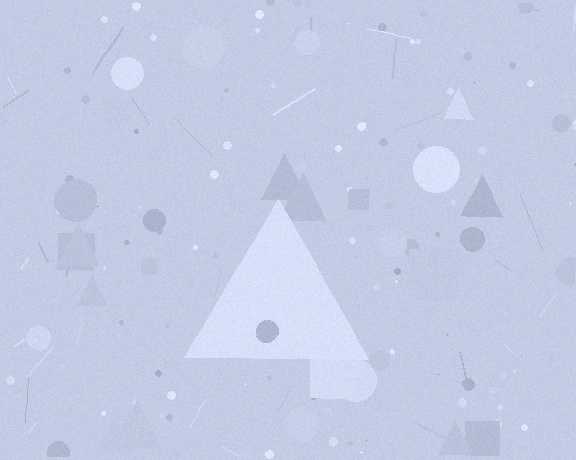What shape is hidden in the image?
A triangle is hidden in the image.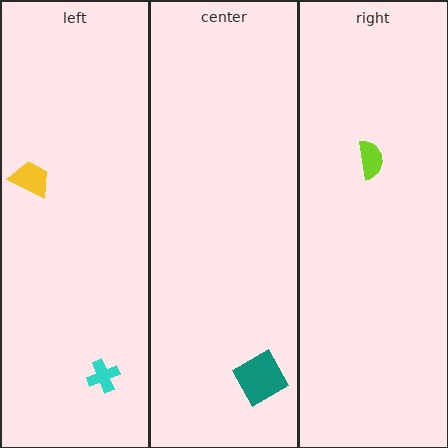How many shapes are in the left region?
2.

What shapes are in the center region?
The teal square.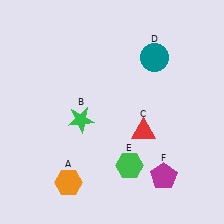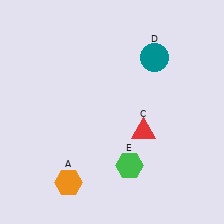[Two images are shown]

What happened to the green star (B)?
The green star (B) was removed in Image 2. It was in the bottom-left area of Image 1.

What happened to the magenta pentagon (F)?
The magenta pentagon (F) was removed in Image 2. It was in the bottom-right area of Image 1.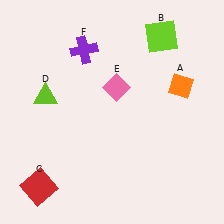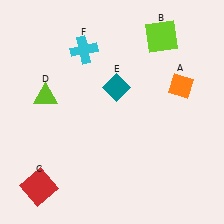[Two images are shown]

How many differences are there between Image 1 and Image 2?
There are 2 differences between the two images.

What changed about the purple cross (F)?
In Image 1, F is purple. In Image 2, it changed to cyan.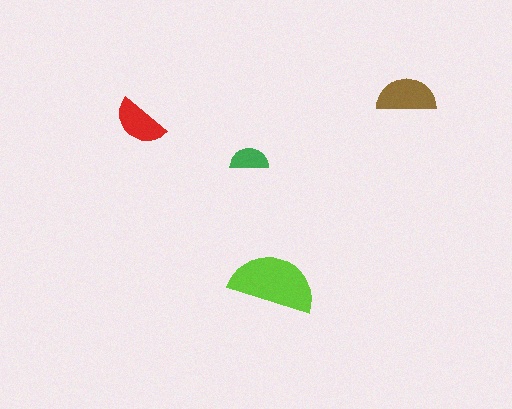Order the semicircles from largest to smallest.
the lime one, the brown one, the red one, the green one.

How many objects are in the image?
There are 4 objects in the image.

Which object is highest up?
The brown semicircle is topmost.